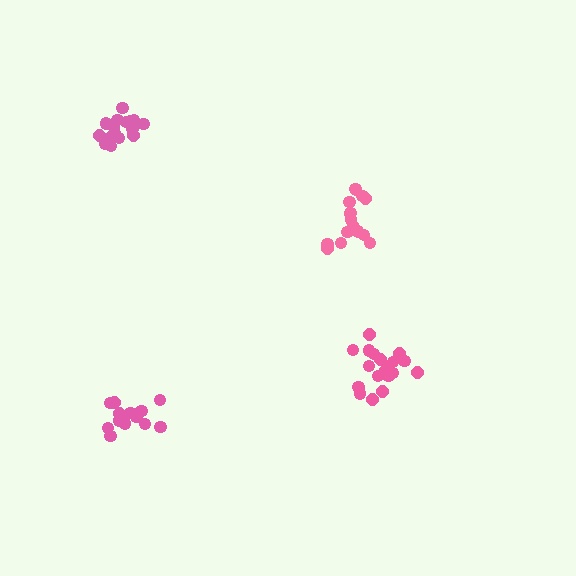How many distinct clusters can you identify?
There are 4 distinct clusters.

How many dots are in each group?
Group 1: 19 dots, Group 2: 14 dots, Group 3: 16 dots, Group 4: 16 dots (65 total).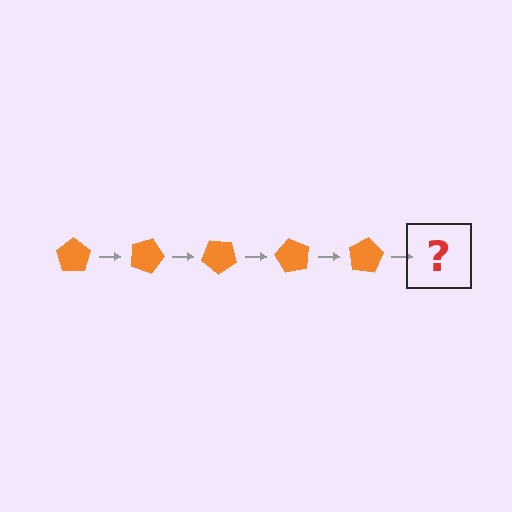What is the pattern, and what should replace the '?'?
The pattern is that the pentagon rotates 20 degrees each step. The '?' should be an orange pentagon rotated 100 degrees.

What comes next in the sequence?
The next element should be an orange pentagon rotated 100 degrees.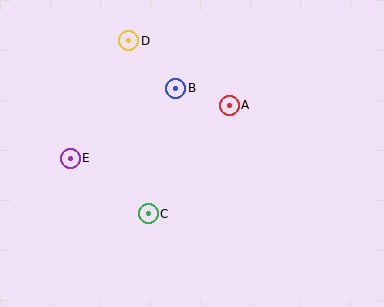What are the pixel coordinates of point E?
Point E is at (70, 158).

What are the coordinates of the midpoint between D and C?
The midpoint between D and C is at (138, 127).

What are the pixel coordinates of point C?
Point C is at (148, 214).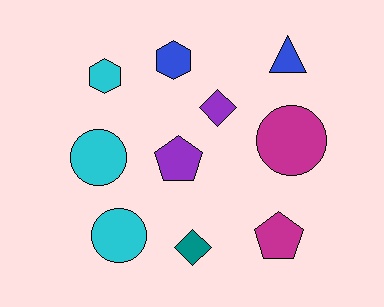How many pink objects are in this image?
There are no pink objects.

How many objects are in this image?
There are 10 objects.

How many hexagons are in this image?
There are 2 hexagons.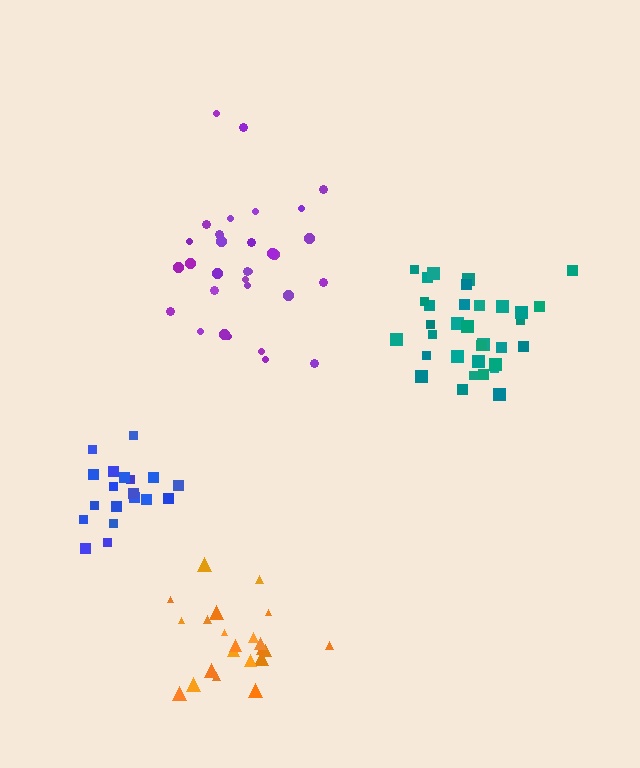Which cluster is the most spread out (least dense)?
Purple.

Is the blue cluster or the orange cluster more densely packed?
Blue.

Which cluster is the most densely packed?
Blue.